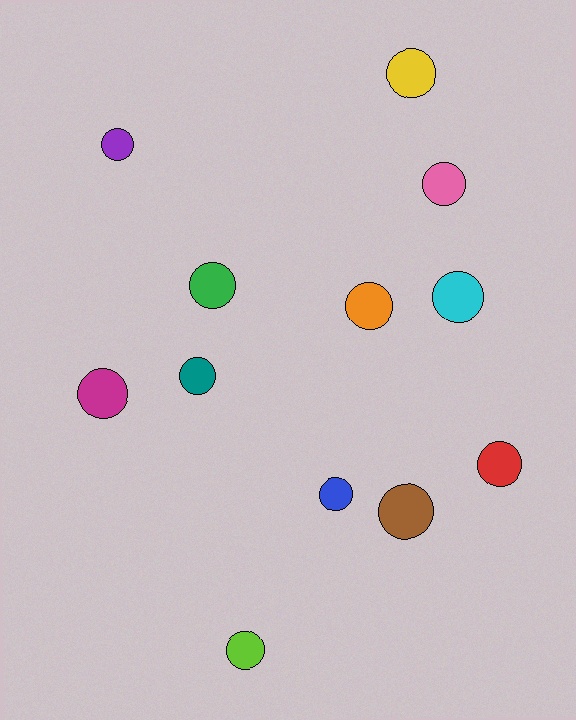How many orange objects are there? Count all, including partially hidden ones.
There is 1 orange object.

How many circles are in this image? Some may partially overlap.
There are 12 circles.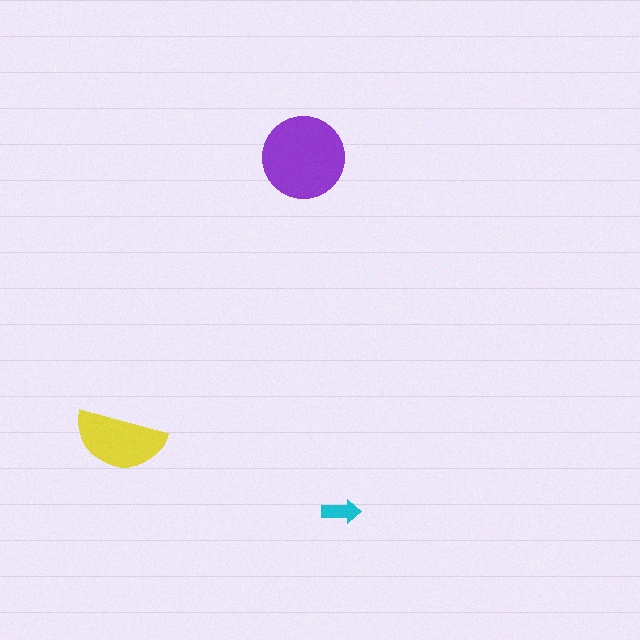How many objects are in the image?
There are 3 objects in the image.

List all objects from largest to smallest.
The purple circle, the yellow semicircle, the cyan arrow.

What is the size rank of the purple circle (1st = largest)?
1st.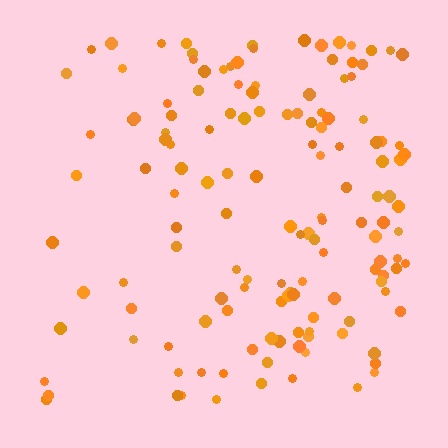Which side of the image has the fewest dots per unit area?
The left.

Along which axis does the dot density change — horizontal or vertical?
Horizontal.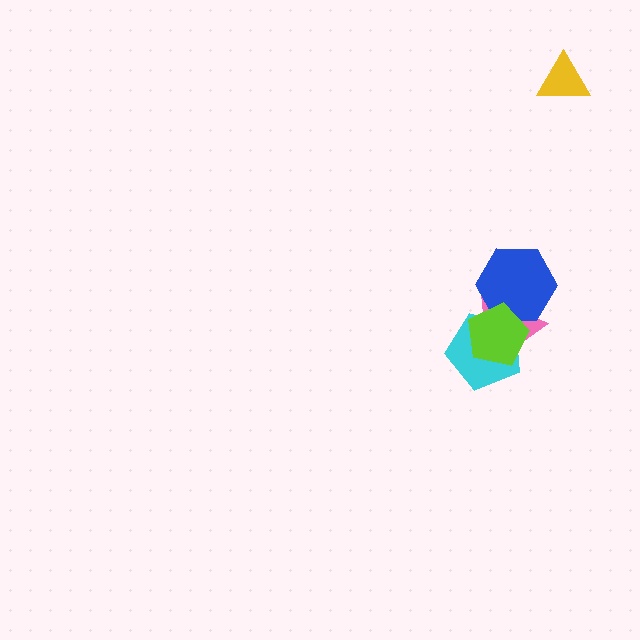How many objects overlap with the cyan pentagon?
3 objects overlap with the cyan pentagon.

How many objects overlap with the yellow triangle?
0 objects overlap with the yellow triangle.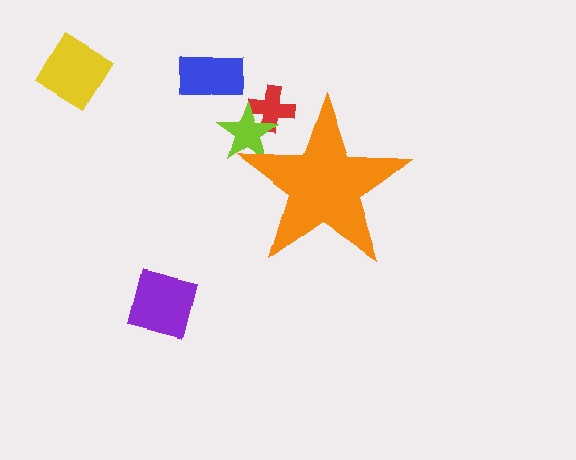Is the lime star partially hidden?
Yes, the lime star is partially hidden behind the orange star.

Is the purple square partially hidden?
No, the purple square is fully visible.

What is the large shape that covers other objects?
An orange star.